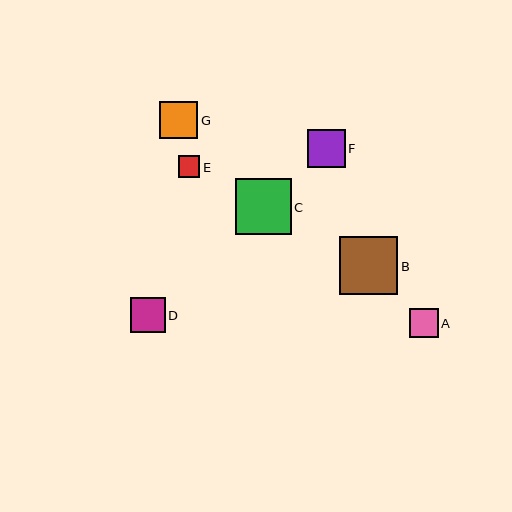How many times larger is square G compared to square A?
Square G is approximately 1.3 times the size of square A.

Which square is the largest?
Square B is the largest with a size of approximately 58 pixels.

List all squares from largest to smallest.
From largest to smallest: B, C, F, G, D, A, E.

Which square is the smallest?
Square E is the smallest with a size of approximately 22 pixels.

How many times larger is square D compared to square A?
Square D is approximately 1.2 times the size of square A.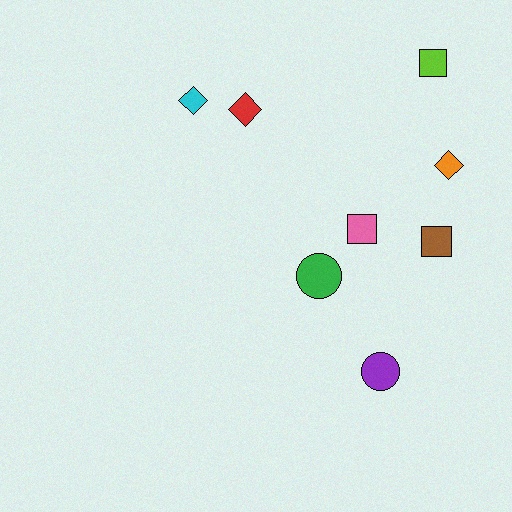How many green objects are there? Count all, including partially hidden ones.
There is 1 green object.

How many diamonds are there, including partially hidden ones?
There are 3 diamonds.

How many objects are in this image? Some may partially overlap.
There are 8 objects.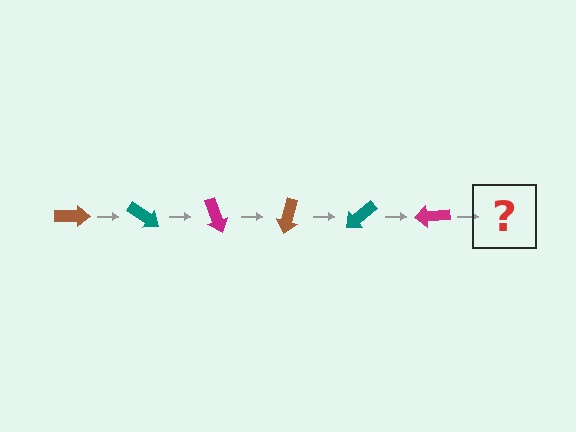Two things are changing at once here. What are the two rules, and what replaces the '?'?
The two rules are that it rotates 35 degrees each step and the color cycles through brown, teal, and magenta. The '?' should be a brown arrow, rotated 210 degrees from the start.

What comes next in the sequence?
The next element should be a brown arrow, rotated 210 degrees from the start.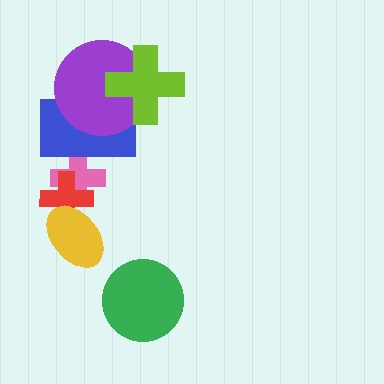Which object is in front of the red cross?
The yellow ellipse is in front of the red cross.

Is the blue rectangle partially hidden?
Yes, it is partially covered by another shape.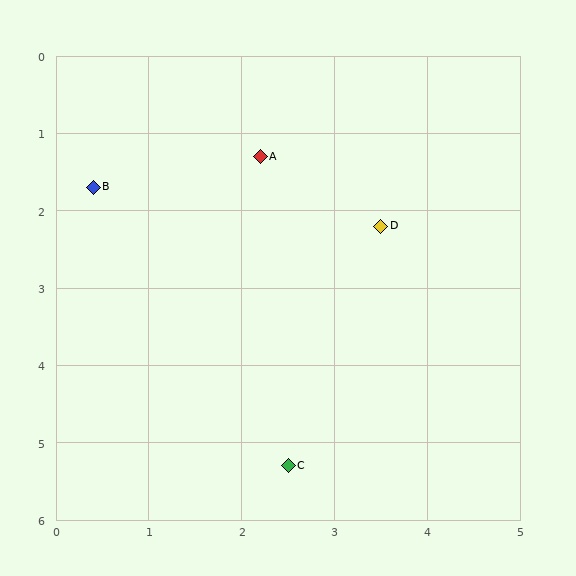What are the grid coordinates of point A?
Point A is at approximately (2.2, 1.3).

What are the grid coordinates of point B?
Point B is at approximately (0.4, 1.7).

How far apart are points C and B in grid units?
Points C and B are about 4.2 grid units apart.